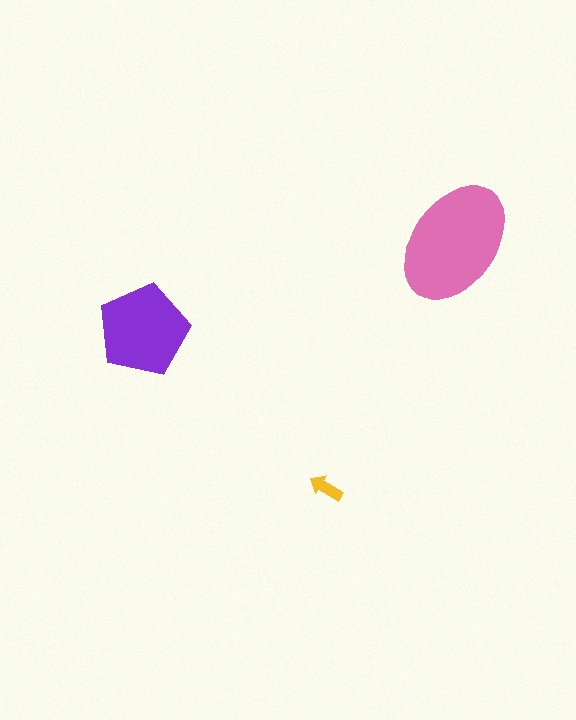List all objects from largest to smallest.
The pink ellipse, the purple pentagon, the yellow arrow.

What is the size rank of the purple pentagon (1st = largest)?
2nd.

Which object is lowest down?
The yellow arrow is bottommost.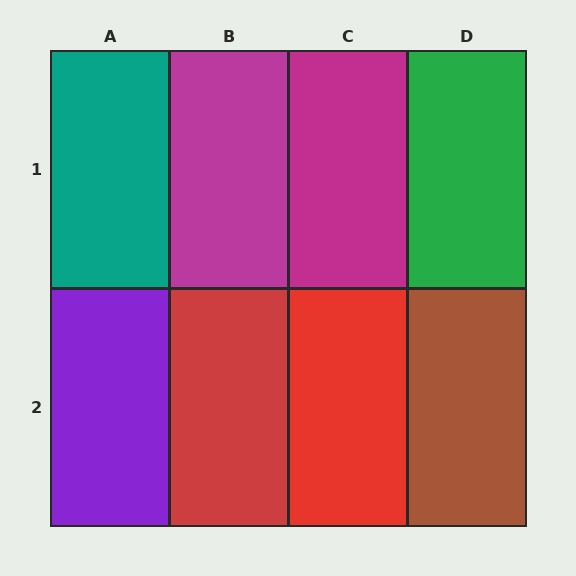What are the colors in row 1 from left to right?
Teal, magenta, magenta, green.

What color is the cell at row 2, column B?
Red.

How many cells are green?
1 cell is green.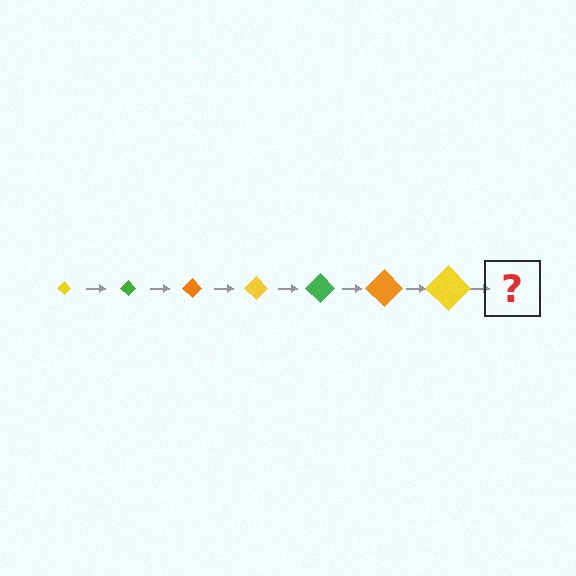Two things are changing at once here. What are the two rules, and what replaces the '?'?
The two rules are that the diamond grows larger each step and the color cycles through yellow, green, and orange. The '?' should be a green diamond, larger than the previous one.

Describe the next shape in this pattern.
It should be a green diamond, larger than the previous one.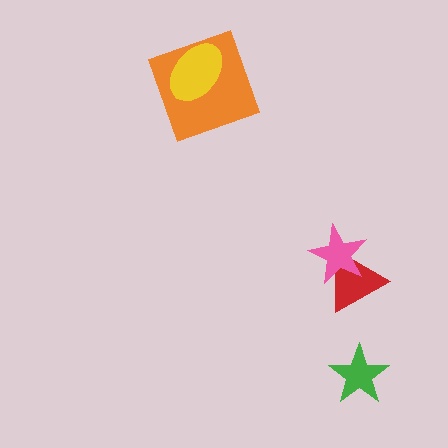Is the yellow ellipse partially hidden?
No, no other shape covers it.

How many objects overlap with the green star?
0 objects overlap with the green star.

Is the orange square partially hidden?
Yes, it is partially covered by another shape.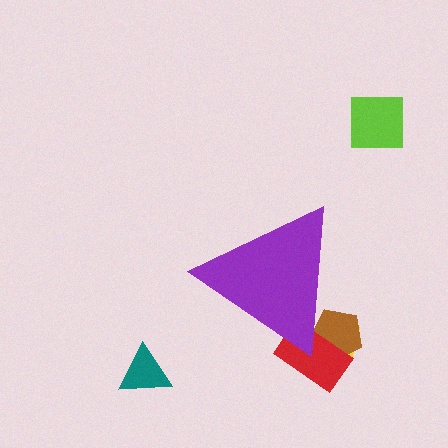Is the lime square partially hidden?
No, the lime square is fully visible.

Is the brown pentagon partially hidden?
Yes, the brown pentagon is partially hidden behind the purple triangle.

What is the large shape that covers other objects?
A purple triangle.